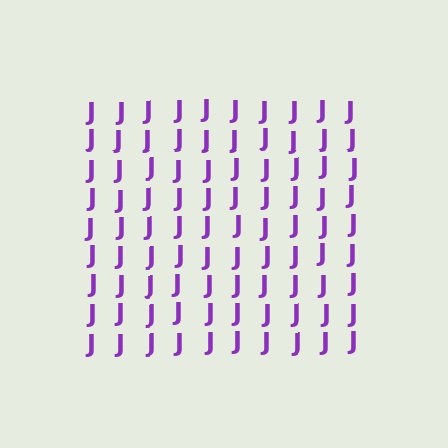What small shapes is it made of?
It is made of small letter J's.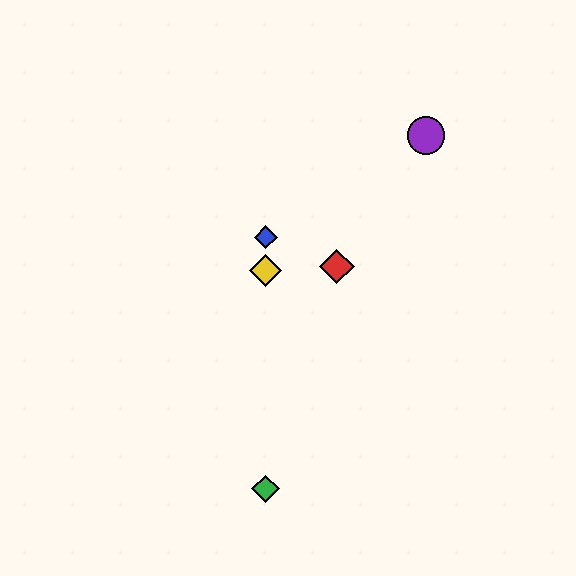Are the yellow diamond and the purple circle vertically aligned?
No, the yellow diamond is at x≈266 and the purple circle is at x≈426.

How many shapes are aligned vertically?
3 shapes (the blue diamond, the green diamond, the yellow diamond) are aligned vertically.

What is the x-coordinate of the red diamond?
The red diamond is at x≈337.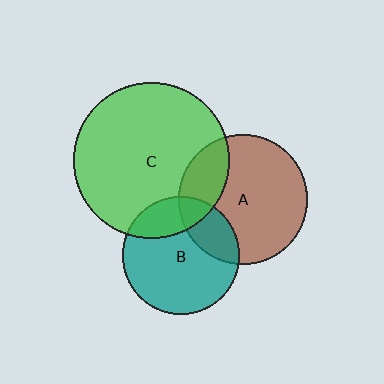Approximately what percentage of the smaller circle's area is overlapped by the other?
Approximately 25%.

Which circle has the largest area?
Circle C (green).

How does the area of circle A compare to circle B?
Approximately 1.2 times.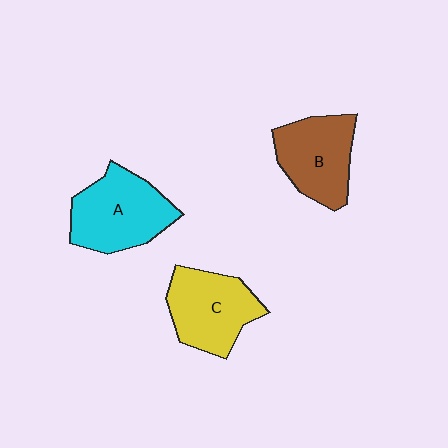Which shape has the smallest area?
Shape B (brown).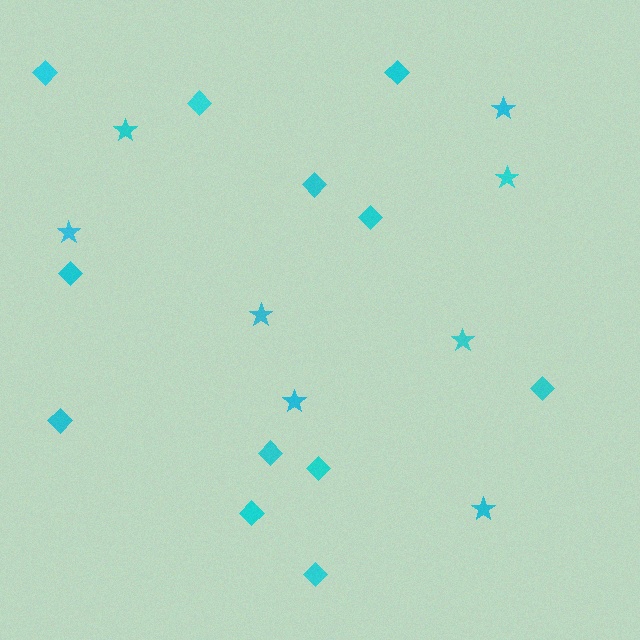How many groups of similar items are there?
There are 2 groups: one group of diamonds (12) and one group of stars (8).